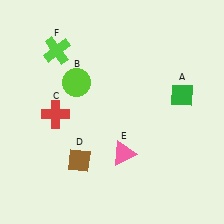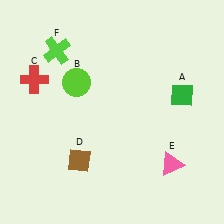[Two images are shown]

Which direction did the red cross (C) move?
The red cross (C) moved up.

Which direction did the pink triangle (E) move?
The pink triangle (E) moved right.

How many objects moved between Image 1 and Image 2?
2 objects moved between the two images.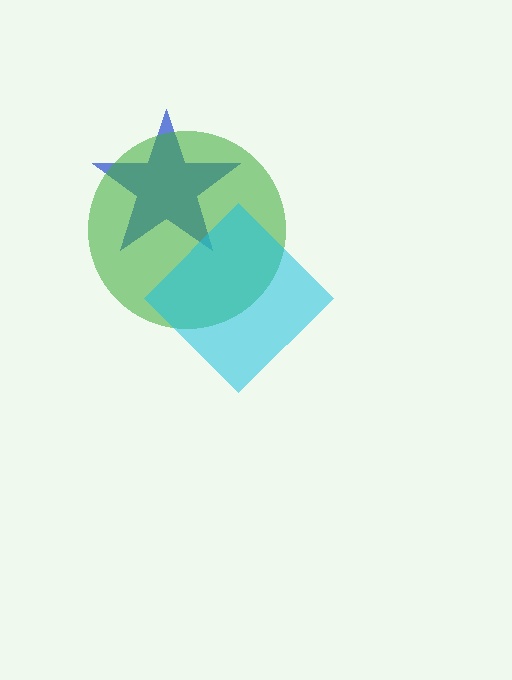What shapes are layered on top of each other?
The layered shapes are: a blue star, a green circle, a cyan diamond.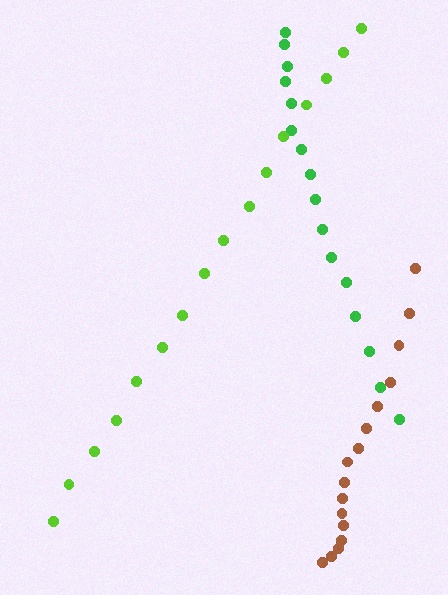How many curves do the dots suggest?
There are 3 distinct paths.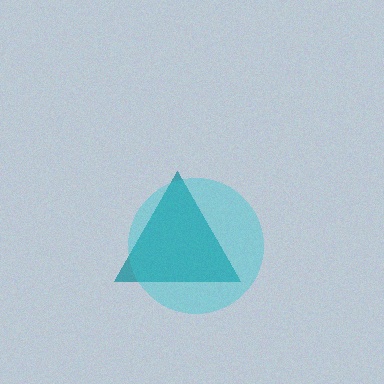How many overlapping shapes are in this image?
There are 2 overlapping shapes in the image.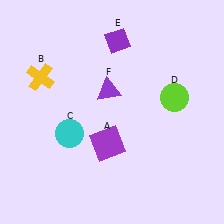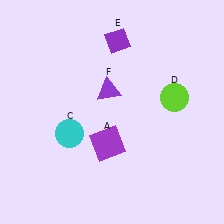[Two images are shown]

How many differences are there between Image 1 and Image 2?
There is 1 difference between the two images.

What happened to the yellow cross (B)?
The yellow cross (B) was removed in Image 2. It was in the top-left area of Image 1.